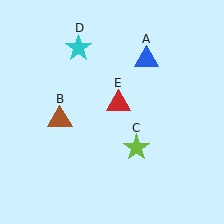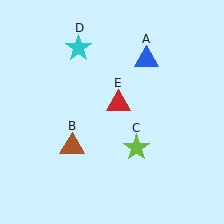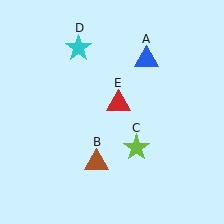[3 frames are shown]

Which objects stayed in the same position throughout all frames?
Blue triangle (object A) and lime star (object C) and cyan star (object D) and red triangle (object E) remained stationary.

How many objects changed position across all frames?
1 object changed position: brown triangle (object B).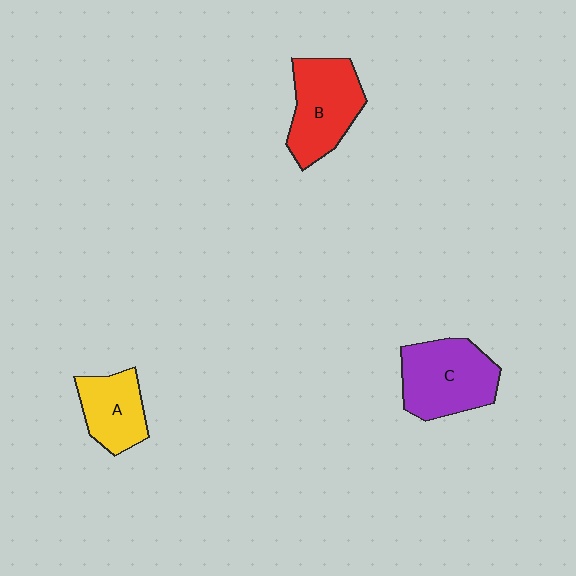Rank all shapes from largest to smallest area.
From largest to smallest: C (purple), B (red), A (yellow).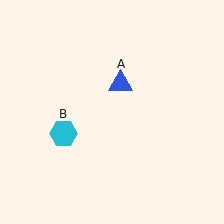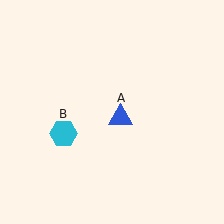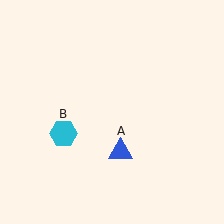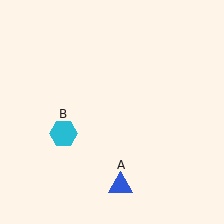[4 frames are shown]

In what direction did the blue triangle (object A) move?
The blue triangle (object A) moved down.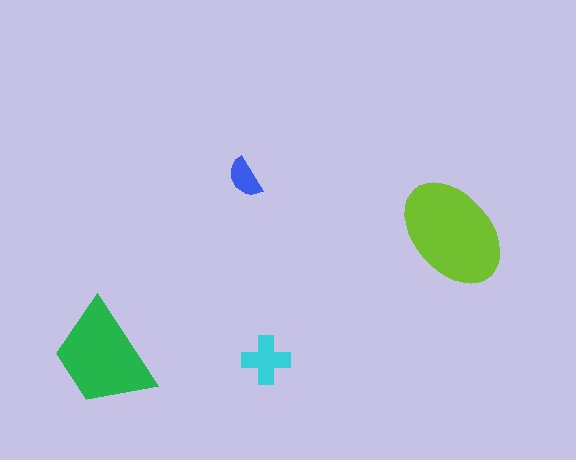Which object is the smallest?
The blue semicircle.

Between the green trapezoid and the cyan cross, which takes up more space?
The green trapezoid.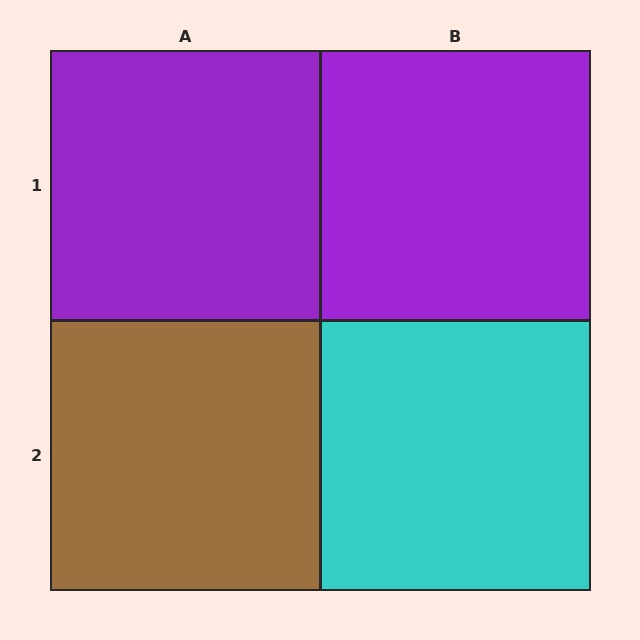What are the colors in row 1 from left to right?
Purple, purple.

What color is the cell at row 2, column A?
Brown.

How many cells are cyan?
1 cell is cyan.